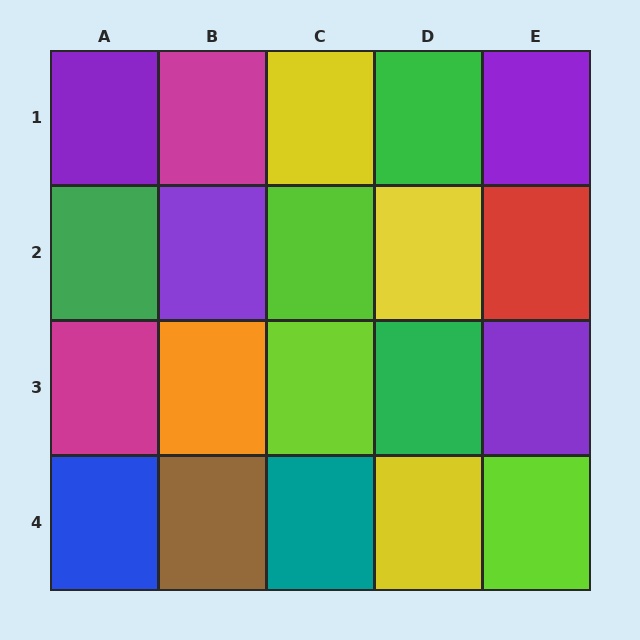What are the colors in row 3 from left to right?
Magenta, orange, lime, green, purple.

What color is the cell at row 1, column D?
Green.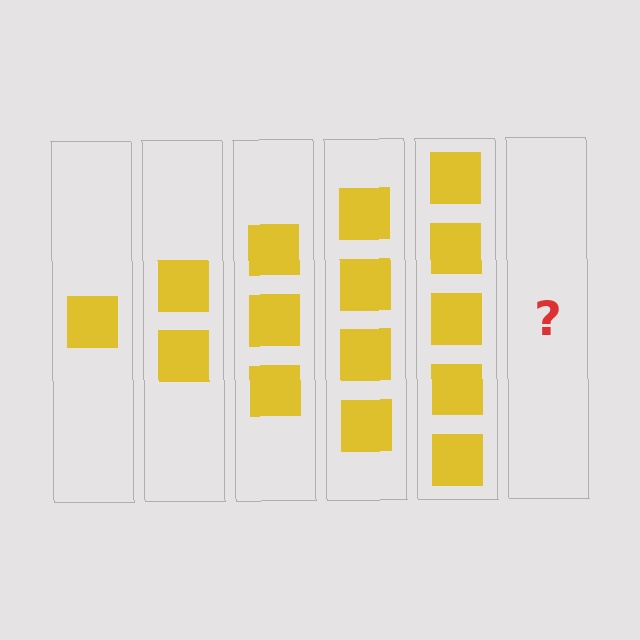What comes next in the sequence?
The next element should be 6 squares.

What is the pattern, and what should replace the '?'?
The pattern is that each step adds one more square. The '?' should be 6 squares.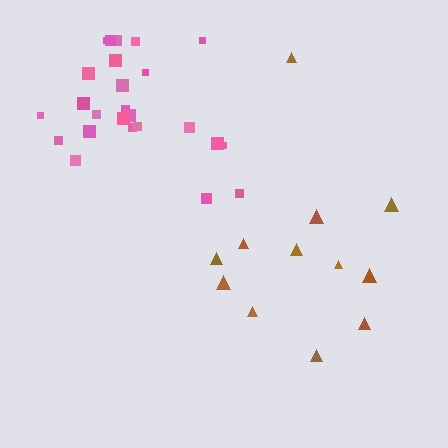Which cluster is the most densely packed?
Pink.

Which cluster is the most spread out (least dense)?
Brown.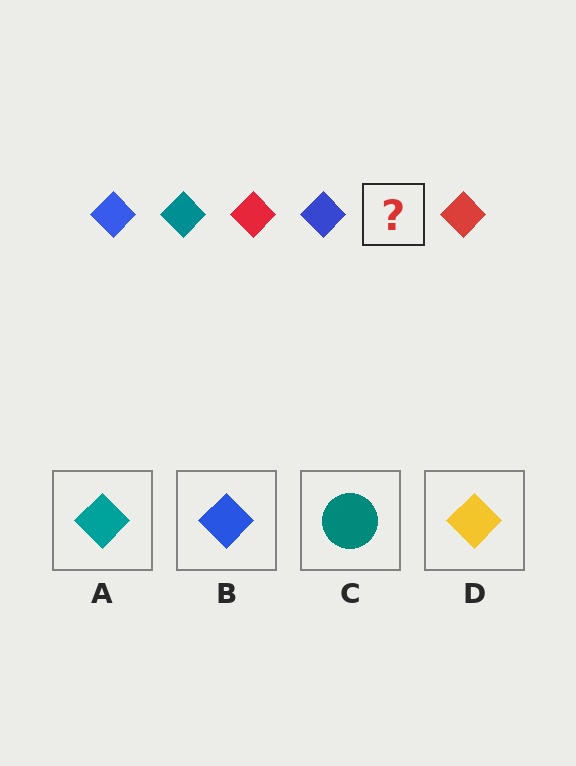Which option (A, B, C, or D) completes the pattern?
A.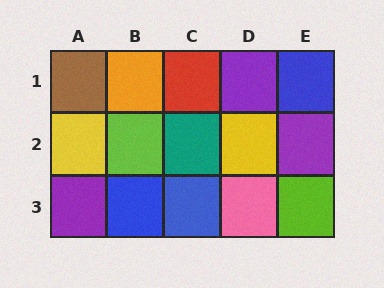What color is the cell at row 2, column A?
Yellow.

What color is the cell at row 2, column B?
Lime.